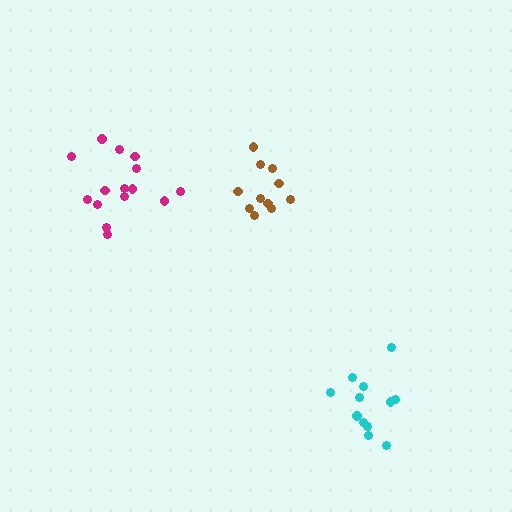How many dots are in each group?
Group 1: 11 dots, Group 2: 12 dots, Group 3: 15 dots (38 total).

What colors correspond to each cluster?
The clusters are colored: brown, cyan, magenta.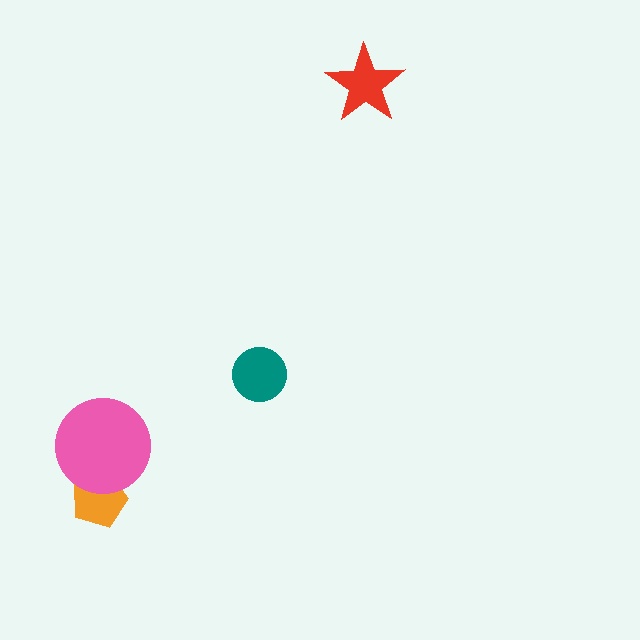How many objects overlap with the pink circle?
1 object overlaps with the pink circle.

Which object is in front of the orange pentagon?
The pink circle is in front of the orange pentagon.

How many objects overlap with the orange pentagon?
1 object overlaps with the orange pentagon.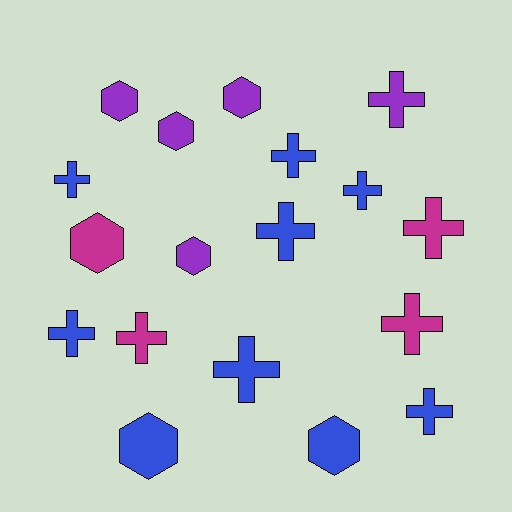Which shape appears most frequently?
Cross, with 11 objects.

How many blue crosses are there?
There are 7 blue crosses.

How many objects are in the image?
There are 18 objects.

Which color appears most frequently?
Blue, with 9 objects.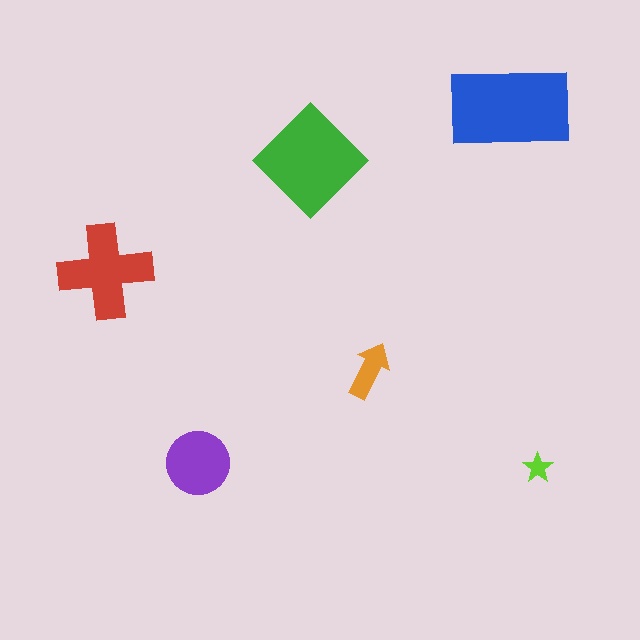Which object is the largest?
The blue rectangle.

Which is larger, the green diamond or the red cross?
The green diamond.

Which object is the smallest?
The lime star.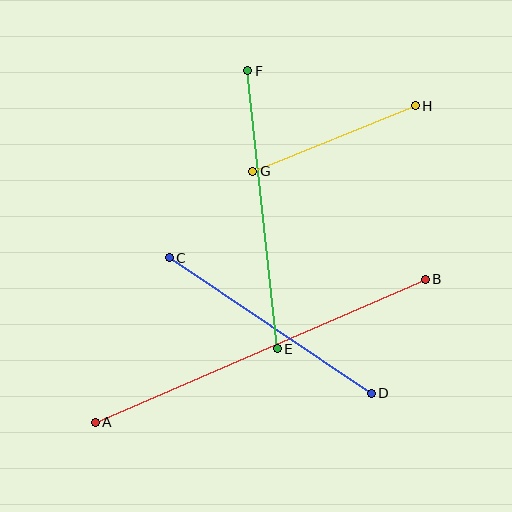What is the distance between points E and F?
The distance is approximately 280 pixels.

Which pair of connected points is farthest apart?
Points A and B are farthest apart.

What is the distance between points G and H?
The distance is approximately 175 pixels.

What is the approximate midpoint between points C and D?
The midpoint is at approximately (270, 325) pixels.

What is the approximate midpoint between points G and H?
The midpoint is at approximately (334, 138) pixels.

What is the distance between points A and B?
The distance is approximately 360 pixels.